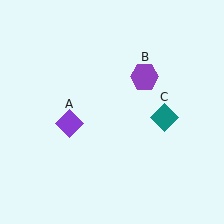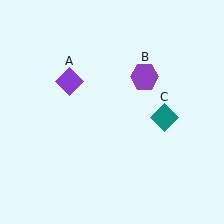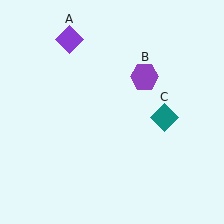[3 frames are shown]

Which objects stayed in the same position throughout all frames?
Purple hexagon (object B) and teal diamond (object C) remained stationary.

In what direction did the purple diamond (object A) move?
The purple diamond (object A) moved up.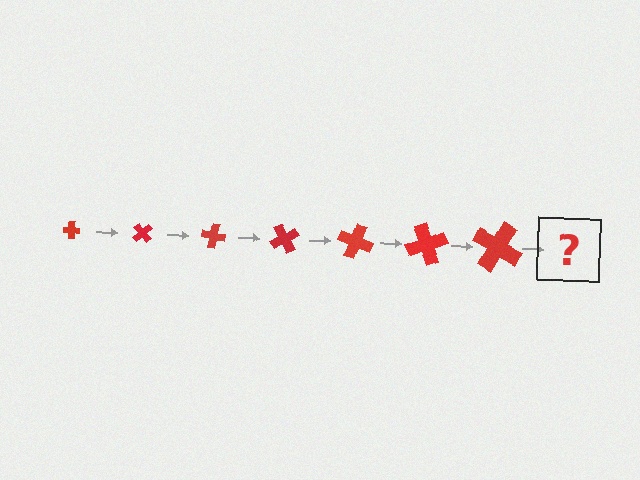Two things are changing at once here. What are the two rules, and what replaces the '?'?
The two rules are that the cross grows larger each step and it rotates 50 degrees each step. The '?' should be a cross, larger than the previous one and rotated 350 degrees from the start.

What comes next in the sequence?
The next element should be a cross, larger than the previous one and rotated 350 degrees from the start.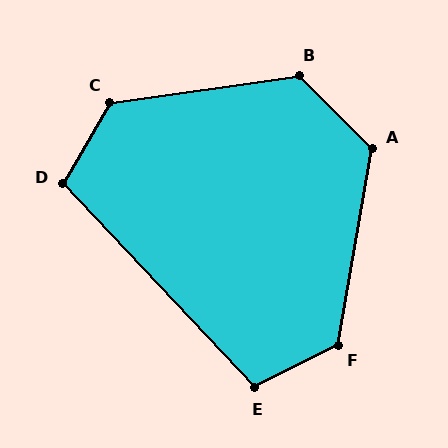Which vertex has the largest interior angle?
C, at approximately 129 degrees.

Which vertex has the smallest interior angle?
E, at approximately 106 degrees.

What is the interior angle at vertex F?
Approximately 127 degrees (obtuse).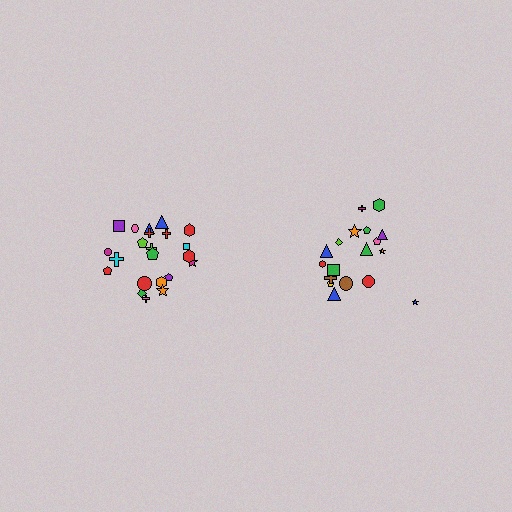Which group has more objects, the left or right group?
The left group.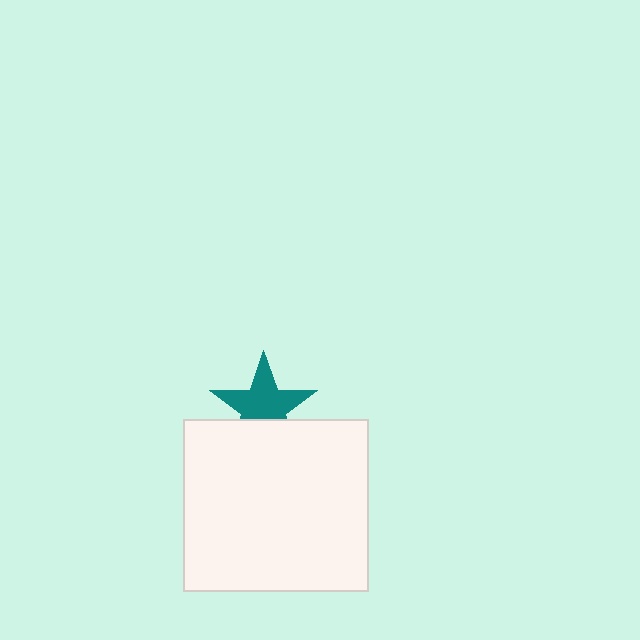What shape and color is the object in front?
The object in front is a white rectangle.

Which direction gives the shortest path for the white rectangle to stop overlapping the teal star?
Moving down gives the shortest separation.